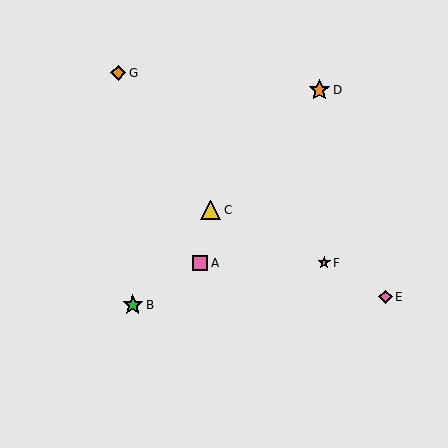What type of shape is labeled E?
Shape E is a pink diamond.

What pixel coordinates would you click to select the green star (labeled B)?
Click at (133, 305) to select the green star B.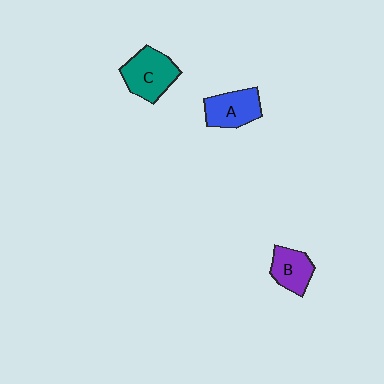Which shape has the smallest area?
Shape B (purple).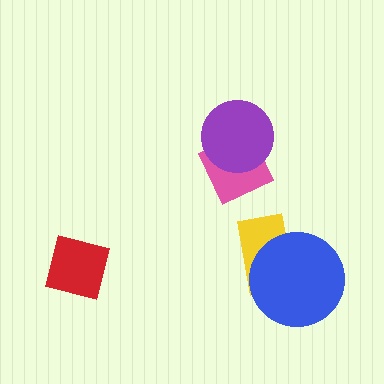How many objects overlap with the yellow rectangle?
1 object overlaps with the yellow rectangle.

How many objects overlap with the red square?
0 objects overlap with the red square.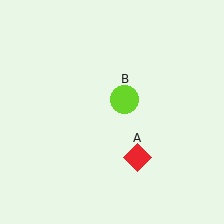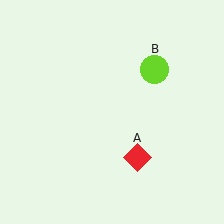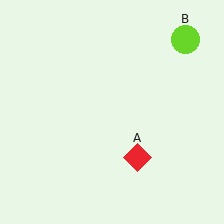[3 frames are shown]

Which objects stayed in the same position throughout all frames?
Red diamond (object A) remained stationary.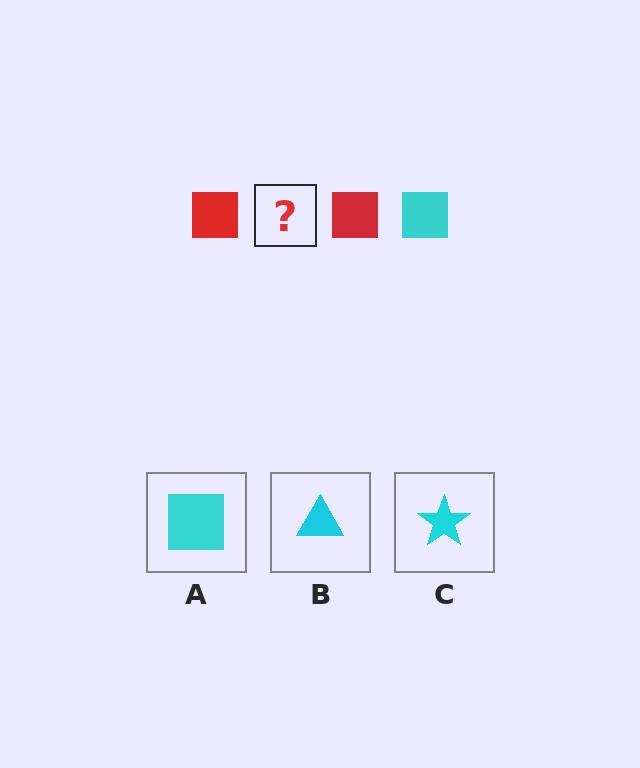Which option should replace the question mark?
Option A.